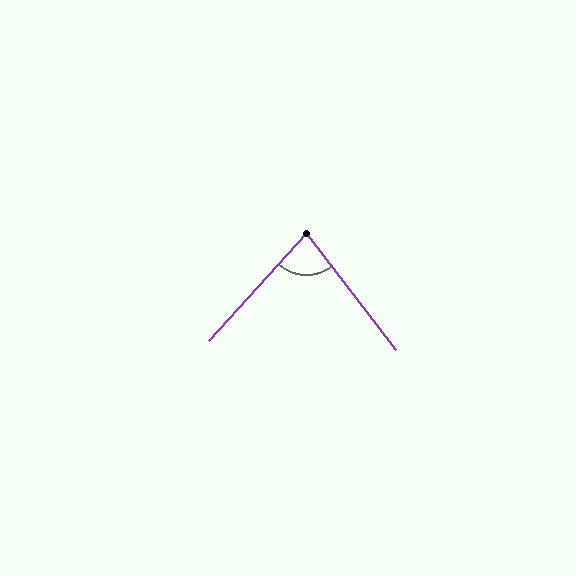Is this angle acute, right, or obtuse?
It is acute.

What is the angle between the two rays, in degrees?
Approximately 80 degrees.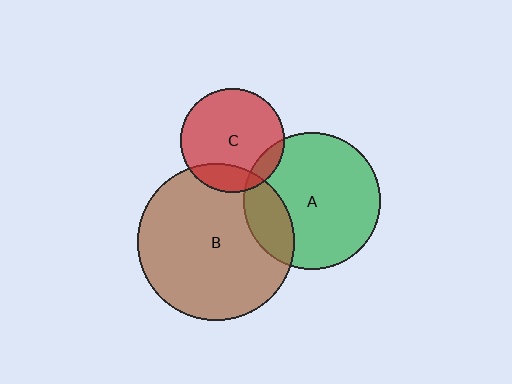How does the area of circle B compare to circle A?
Approximately 1.3 times.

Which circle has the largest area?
Circle B (brown).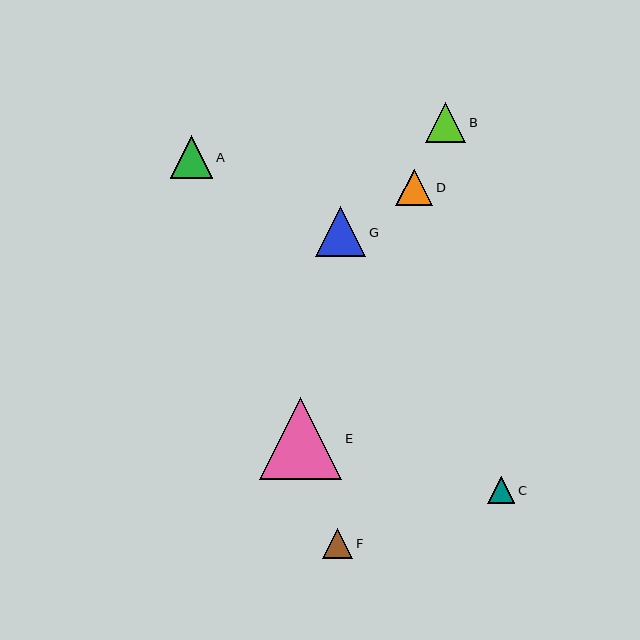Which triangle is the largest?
Triangle E is the largest with a size of approximately 82 pixels.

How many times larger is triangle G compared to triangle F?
Triangle G is approximately 1.7 times the size of triangle F.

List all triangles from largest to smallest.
From largest to smallest: E, G, A, B, D, F, C.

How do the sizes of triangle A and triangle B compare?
Triangle A and triangle B are approximately the same size.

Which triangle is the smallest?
Triangle C is the smallest with a size of approximately 27 pixels.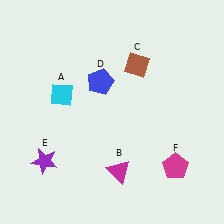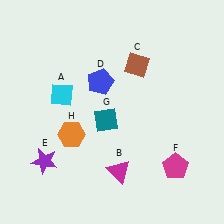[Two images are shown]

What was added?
A teal diamond (G), an orange hexagon (H) were added in Image 2.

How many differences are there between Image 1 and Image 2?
There are 2 differences between the two images.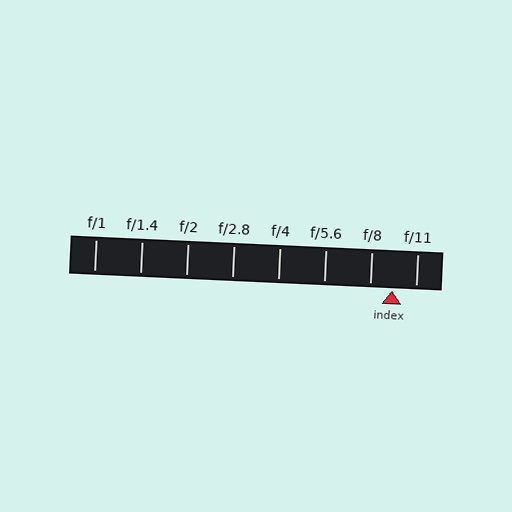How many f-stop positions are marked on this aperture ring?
There are 8 f-stop positions marked.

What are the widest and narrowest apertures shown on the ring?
The widest aperture shown is f/1 and the narrowest is f/11.